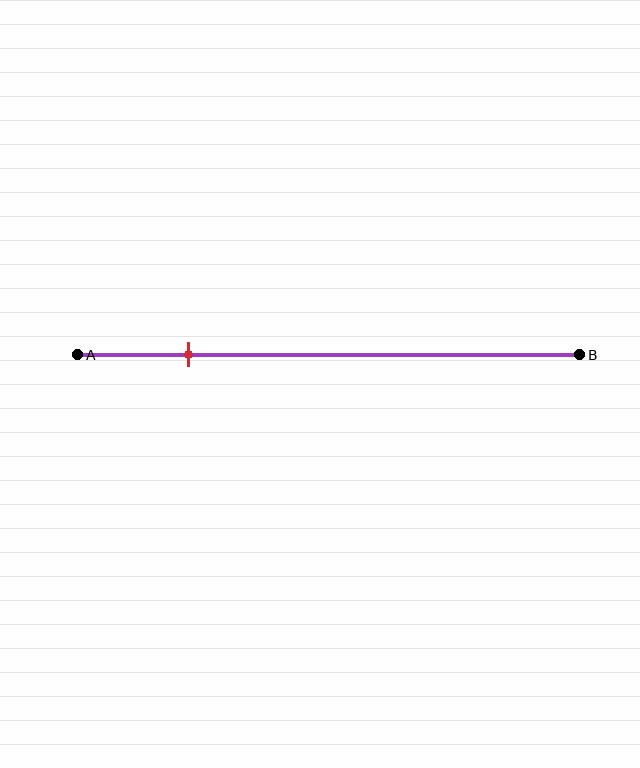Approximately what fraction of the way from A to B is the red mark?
The red mark is approximately 20% of the way from A to B.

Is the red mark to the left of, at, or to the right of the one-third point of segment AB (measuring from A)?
The red mark is to the left of the one-third point of segment AB.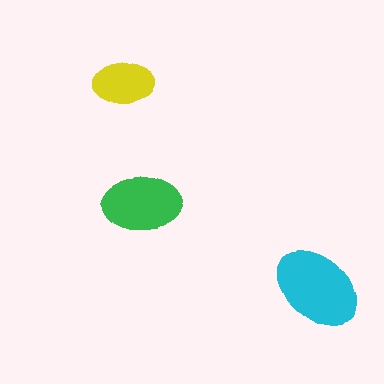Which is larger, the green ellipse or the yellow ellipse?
The green one.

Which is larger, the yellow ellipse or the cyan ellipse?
The cyan one.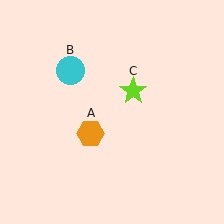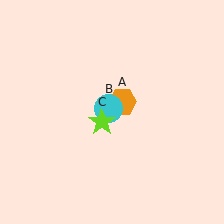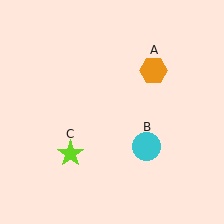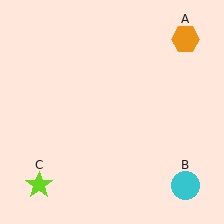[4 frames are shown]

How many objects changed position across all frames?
3 objects changed position: orange hexagon (object A), cyan circle (object B), lime star (object C).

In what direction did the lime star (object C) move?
The lime star (object C) moved down and to the left.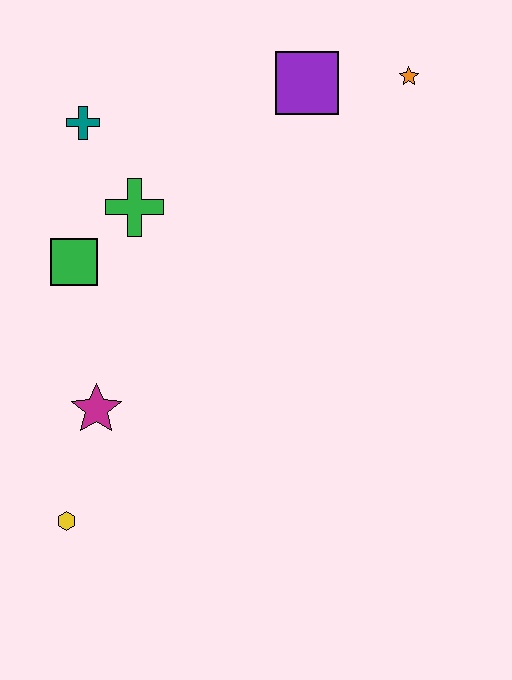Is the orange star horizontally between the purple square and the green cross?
No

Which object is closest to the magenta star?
The yellow hexagon is closest to the magenta star.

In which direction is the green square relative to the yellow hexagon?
The green square is above the yellow hexagon.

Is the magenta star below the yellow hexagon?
No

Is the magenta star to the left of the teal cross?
No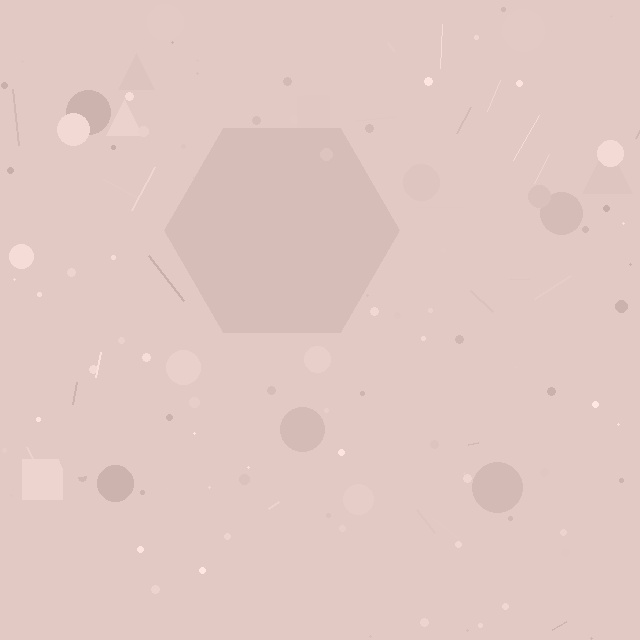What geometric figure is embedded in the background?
A hexagon is embedded in the background.